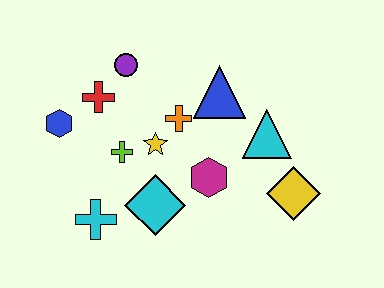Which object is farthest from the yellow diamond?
The blue hexagon is farthest from the yellow diamond.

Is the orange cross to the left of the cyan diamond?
No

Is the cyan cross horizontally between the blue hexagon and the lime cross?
Yes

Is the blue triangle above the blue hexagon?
Yes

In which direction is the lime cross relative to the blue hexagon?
The lime cross is to the right of the blue hexagon.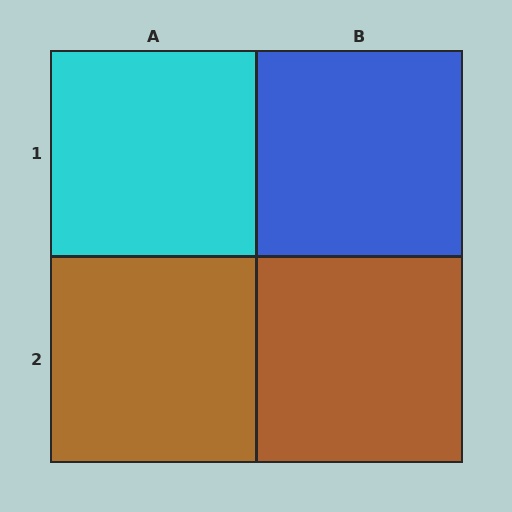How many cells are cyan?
1 cell is cyan.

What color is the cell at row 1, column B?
Blue.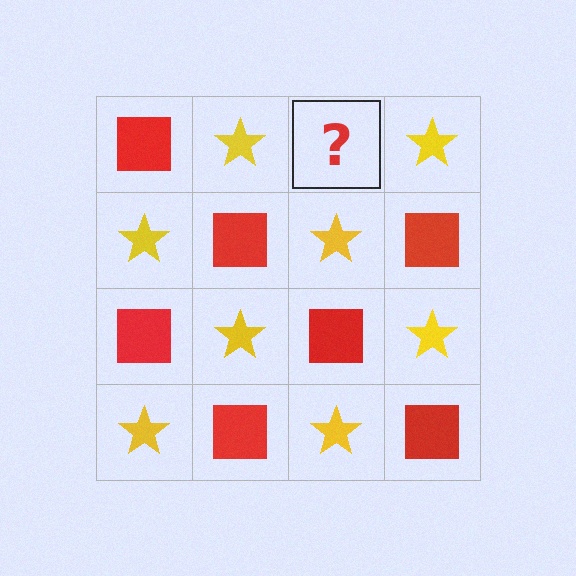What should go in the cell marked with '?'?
The missing cell should contain a red square.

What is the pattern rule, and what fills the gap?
The rule is that it alternates red square and yellow star in a checkerboard pattern. The gap should be filled with a red square.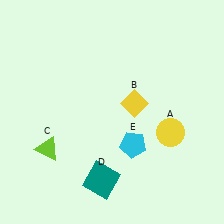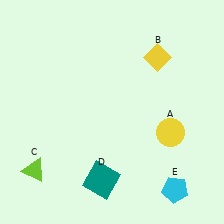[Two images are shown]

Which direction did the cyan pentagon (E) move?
The cyan pentagon (E) moved down.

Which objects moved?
The objects that moved are: the yellow diamond (B), the lime triangle (C), the cyan pentagon (E).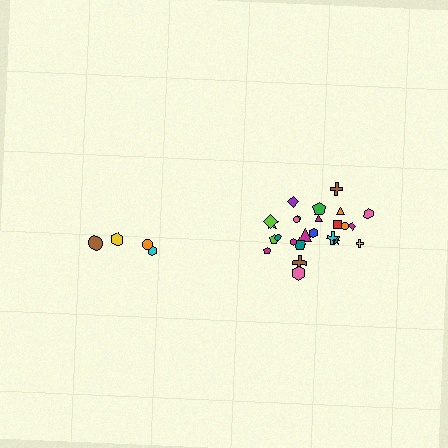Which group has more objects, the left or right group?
The right group.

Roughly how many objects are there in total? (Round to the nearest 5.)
Roughly 30 objects in total.